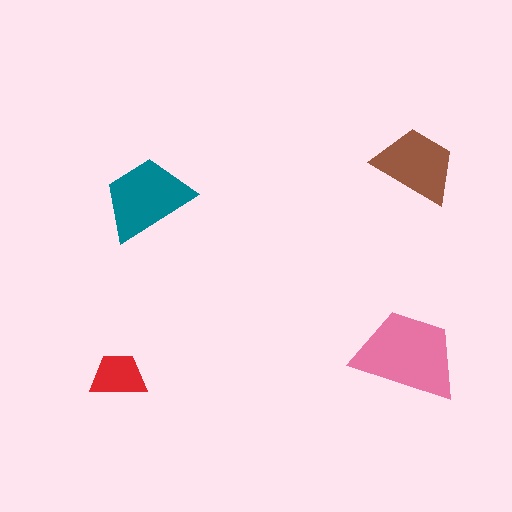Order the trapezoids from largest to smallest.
the pink one, the teal one, the brown one, the red one.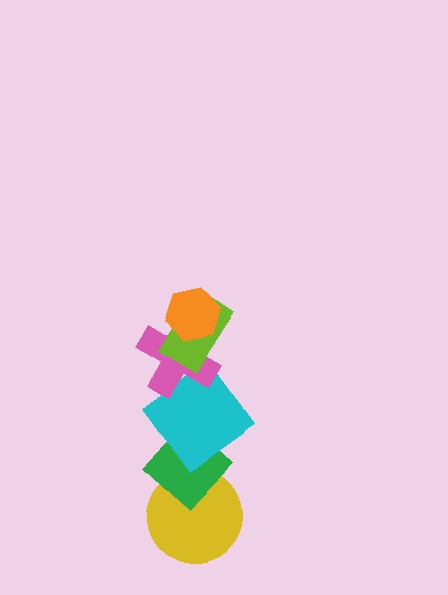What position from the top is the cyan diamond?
The cyan diamond is 4th from the top.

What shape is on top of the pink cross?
The lime rectangle is on top of the pink cross.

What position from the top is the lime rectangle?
The lime rectangle is 2nd from the top.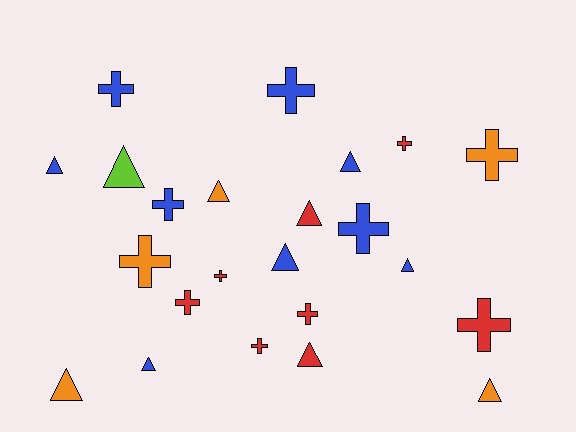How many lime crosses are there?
There are no lime crosses.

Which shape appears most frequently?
Cross, with 12 objects.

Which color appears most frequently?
Blue, with 9 objects.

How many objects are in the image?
There are 23 objects.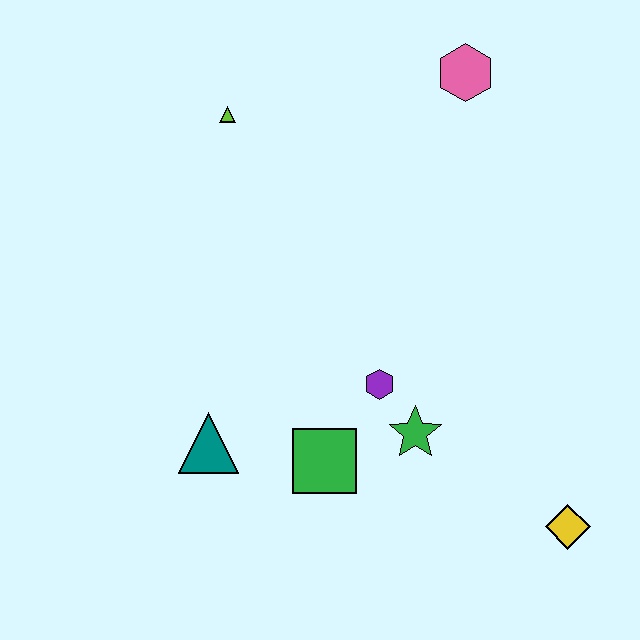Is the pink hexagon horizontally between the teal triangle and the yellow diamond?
Yes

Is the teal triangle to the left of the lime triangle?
Yes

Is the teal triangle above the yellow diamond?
Yes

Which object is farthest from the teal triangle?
The pink hexagon is farthest from the teal triangle.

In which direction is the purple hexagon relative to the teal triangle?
The purple hexagon is to the right of the teal triangle.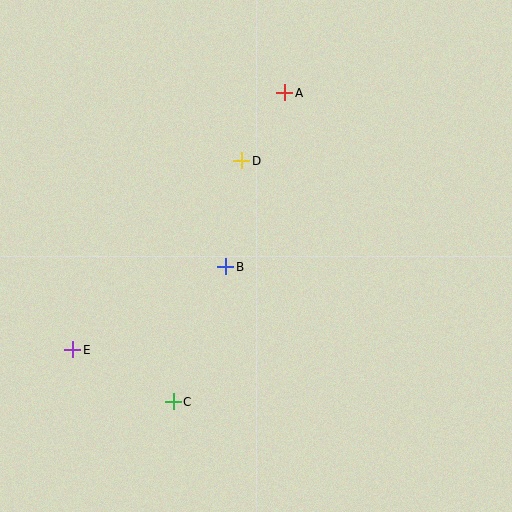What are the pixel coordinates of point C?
Point C is at (173, 402).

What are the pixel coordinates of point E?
Point E is at (73, 350).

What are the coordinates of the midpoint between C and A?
The midpoint between C and A is at (229, 247).